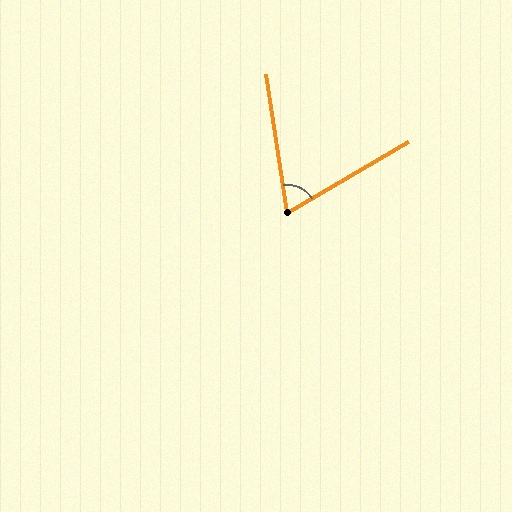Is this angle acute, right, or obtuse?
It is acute.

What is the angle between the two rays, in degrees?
Approximately 68 degrees.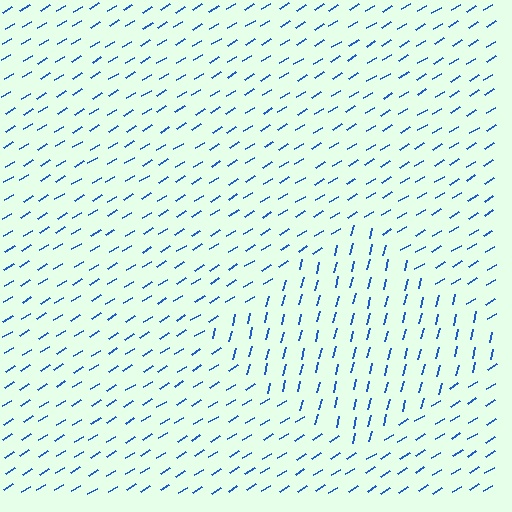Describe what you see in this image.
The image is filled with small blue line segments. A diamond region in the image has lines oriented differently from the surrounding lines, creating a visible texture boundary.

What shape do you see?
I see a diamond.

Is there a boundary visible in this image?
Yes, there is a texture boundary formed by a change in line orientation.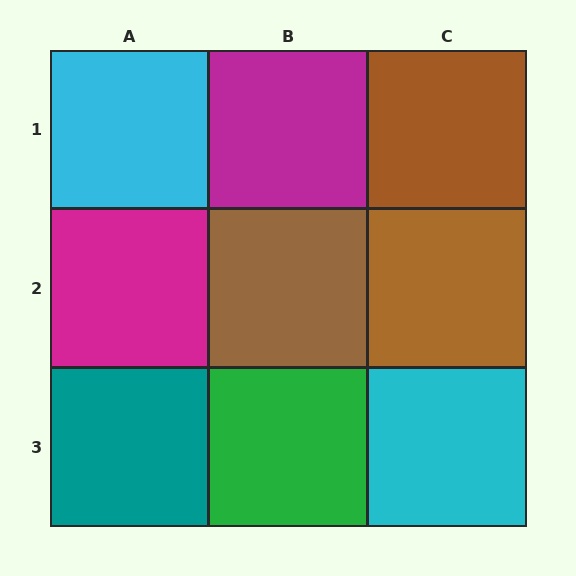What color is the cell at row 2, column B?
Brown.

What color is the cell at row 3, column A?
Teal.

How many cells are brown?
3 cells are brown.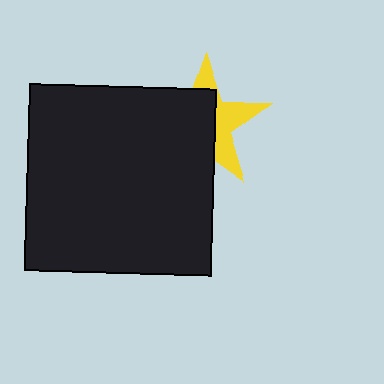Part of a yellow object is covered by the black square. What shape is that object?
It is a star.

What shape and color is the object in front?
The object in front is a black square.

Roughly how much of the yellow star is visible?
A small part of it is visible (roughly 41%).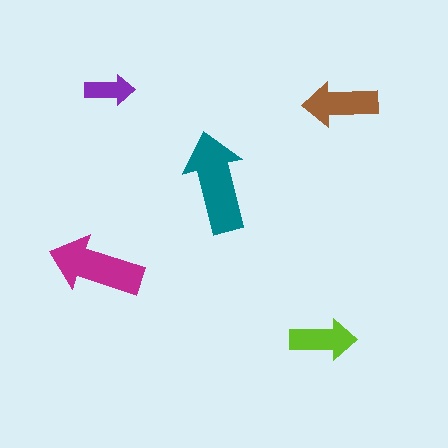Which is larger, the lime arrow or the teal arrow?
The teal one.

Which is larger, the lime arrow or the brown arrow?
The brown one.